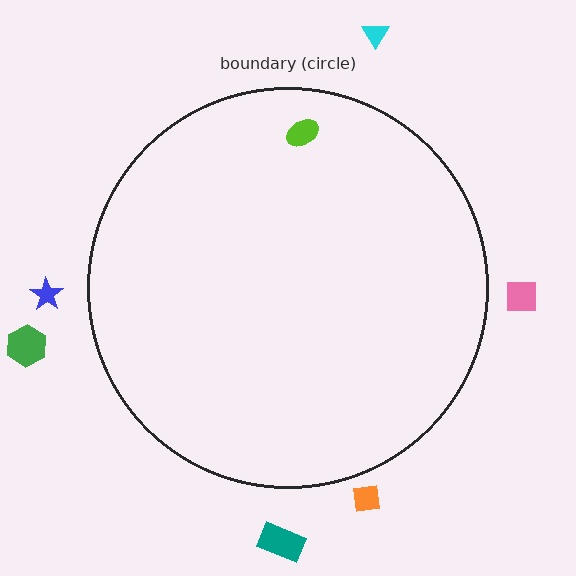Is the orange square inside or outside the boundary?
Outside.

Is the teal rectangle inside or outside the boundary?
Outside.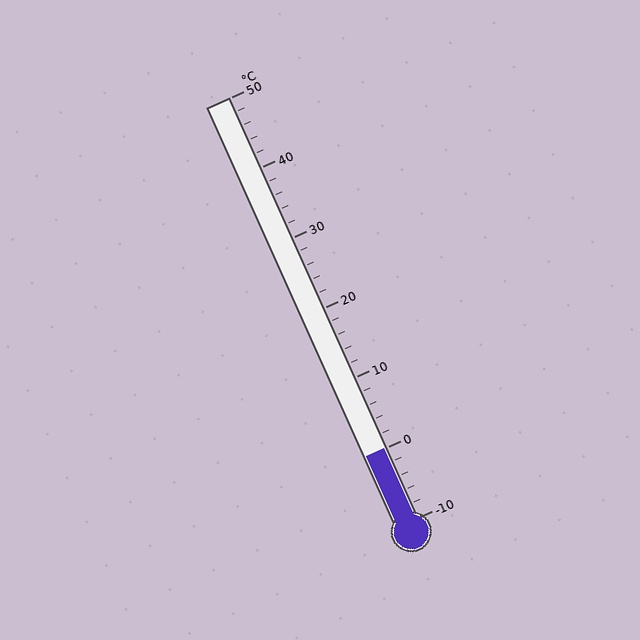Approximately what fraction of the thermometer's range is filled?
The thermometer is filled to approximately 15% of its range.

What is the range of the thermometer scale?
The thermometer scale ranges from -10°C to 50°C.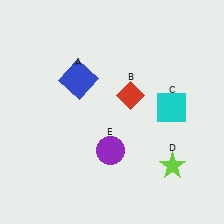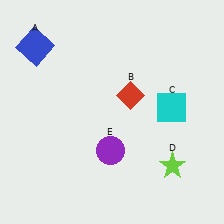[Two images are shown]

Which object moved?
The blue square (A) moved left.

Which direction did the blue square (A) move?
The blue square (A) moved left.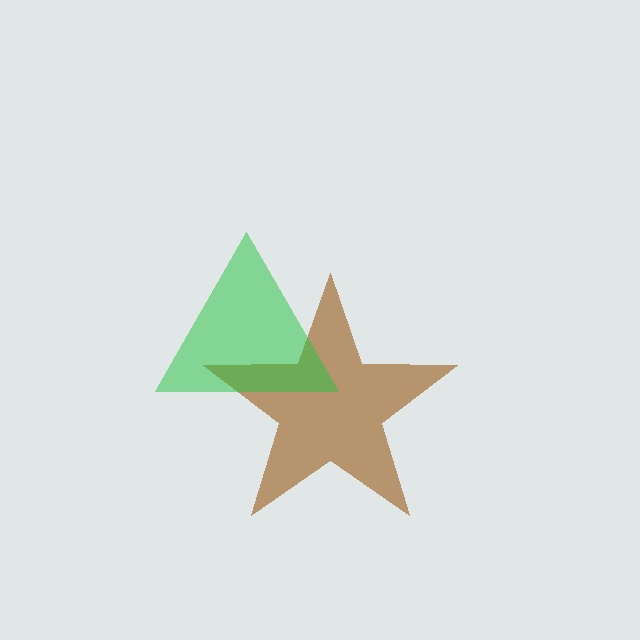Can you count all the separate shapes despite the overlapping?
Yes, there are 2 separate shapes.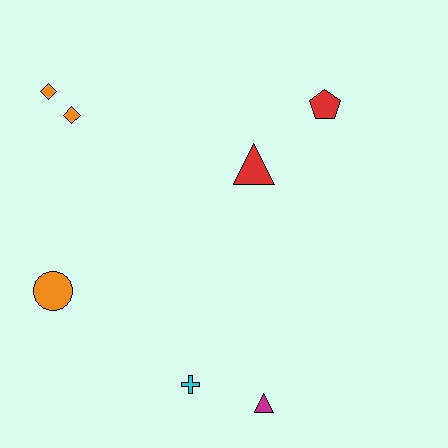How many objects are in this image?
There are 7 objects.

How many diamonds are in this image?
There are 2 diamonds.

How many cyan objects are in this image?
There is 1 cyan object.